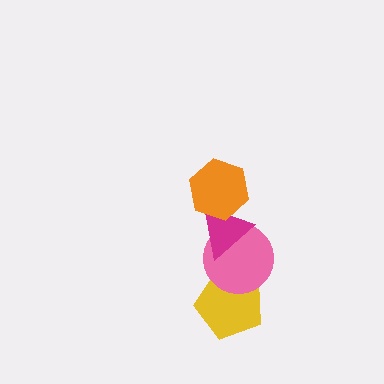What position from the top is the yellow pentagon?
The yellow pentagon is 4th from the top.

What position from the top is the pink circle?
The pink circle is 3rd from the top.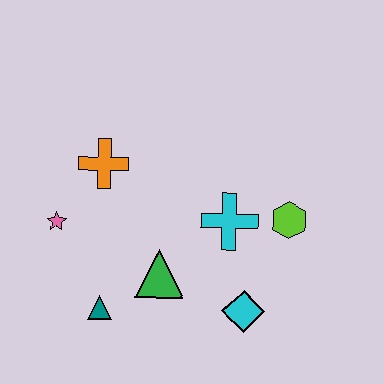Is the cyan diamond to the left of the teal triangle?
No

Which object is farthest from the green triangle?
The lime hexagon is farthest from the green triangle.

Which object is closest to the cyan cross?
The lime hexagon is closest to the cyan cross.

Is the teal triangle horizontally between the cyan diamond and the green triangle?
No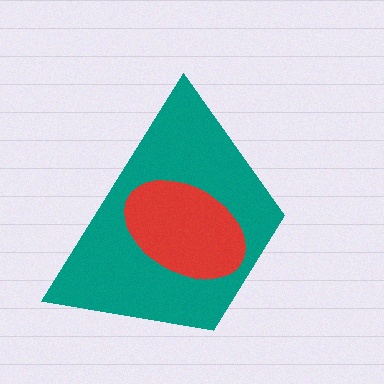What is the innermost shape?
The red ellipse.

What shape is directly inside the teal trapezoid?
The red ellipse.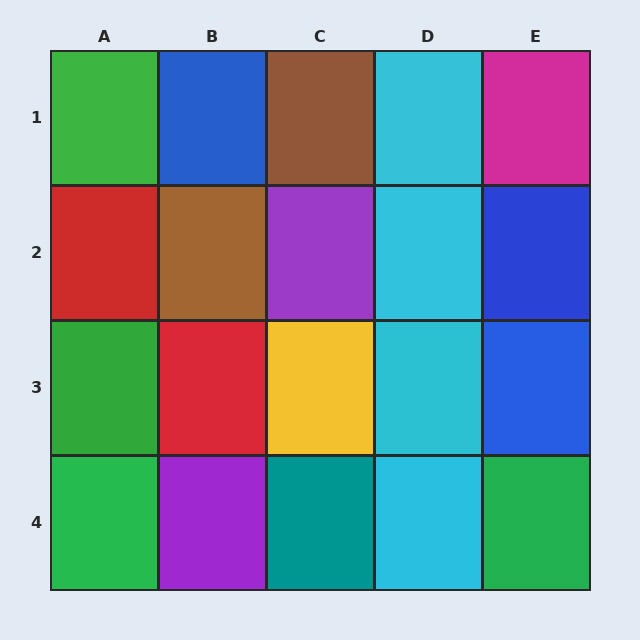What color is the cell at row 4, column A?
Green.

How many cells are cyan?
4 cells are cyan.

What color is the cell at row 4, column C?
Teal.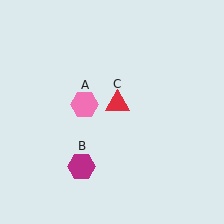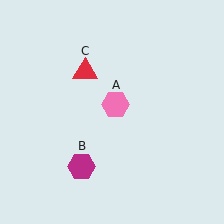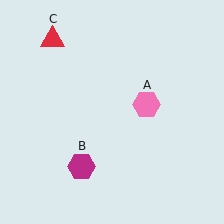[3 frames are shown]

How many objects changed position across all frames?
2 objects changed position: pink hexagon (object A), red triangle (object C).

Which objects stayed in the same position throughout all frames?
Magenta hexagon (object B) remained stationary.